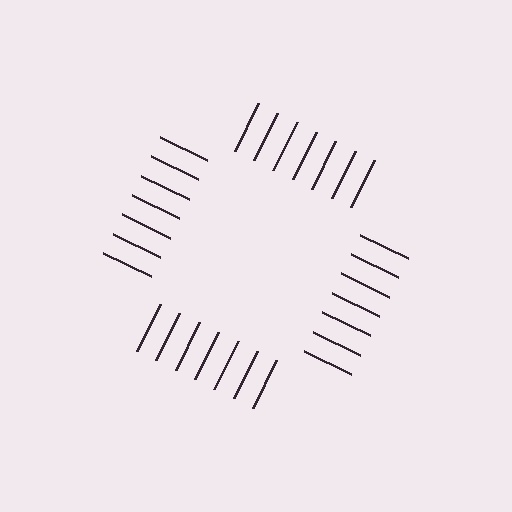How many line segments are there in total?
28 — 7 along each of the 4 edges.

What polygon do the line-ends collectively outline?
An illusory square — the line segments terminate on its edges but no continuous stroke is drawn.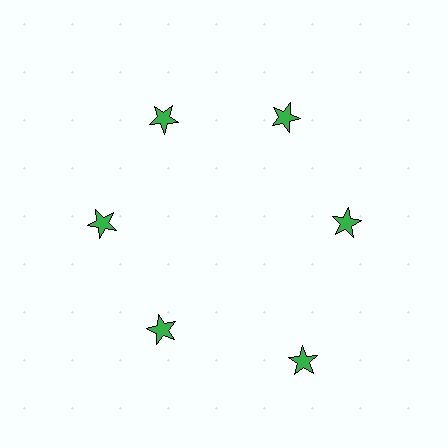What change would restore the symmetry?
The symmetry would be restored by moving it inward, back onto the ring so that all 6 stars sit at equal angles and equal distance from the center.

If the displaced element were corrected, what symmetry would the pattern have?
It would have 6-fold rotational symmetry — the pattern would map onto itself every 60 degrees.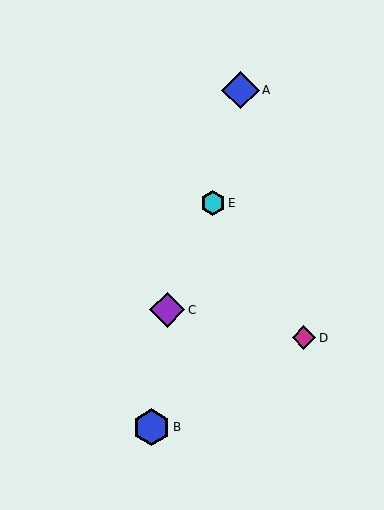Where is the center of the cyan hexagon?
The center of the cyan hexagon is at (213, 203).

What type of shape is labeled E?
Shape E is a cyan hexagon.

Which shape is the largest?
The blue diamond (labeled A) is the largest.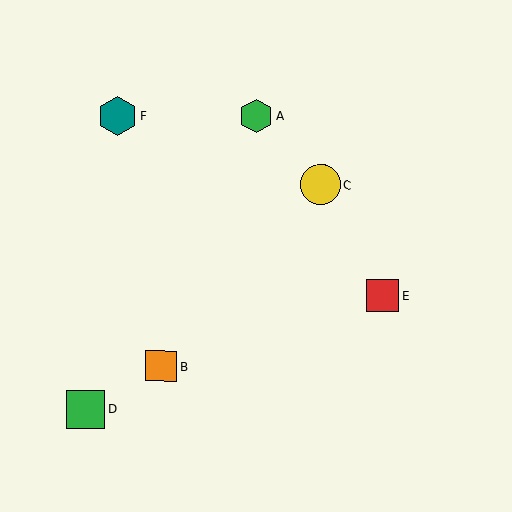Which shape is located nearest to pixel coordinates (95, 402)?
The green square (labeled D) at (86, 409) is nearest to that location.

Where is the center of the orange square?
The center of the orange square is at (162, 366).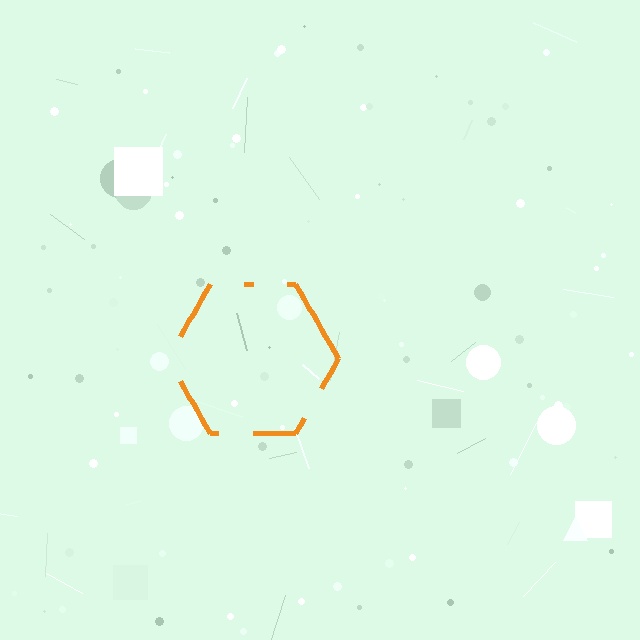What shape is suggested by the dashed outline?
The dashed outline suggests a hexagon.